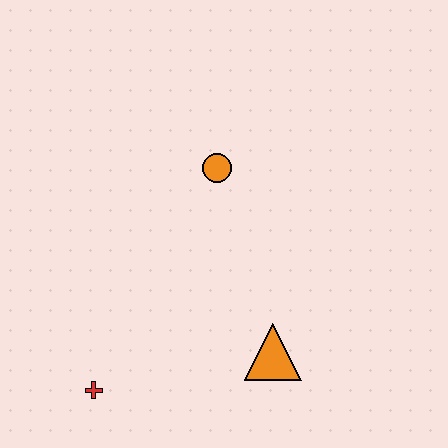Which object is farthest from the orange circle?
The red cross is farthest from the orange circle.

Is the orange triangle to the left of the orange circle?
No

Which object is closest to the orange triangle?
The red cross is closest to the orange triangle.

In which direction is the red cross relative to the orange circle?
The red cross is below the orange circle.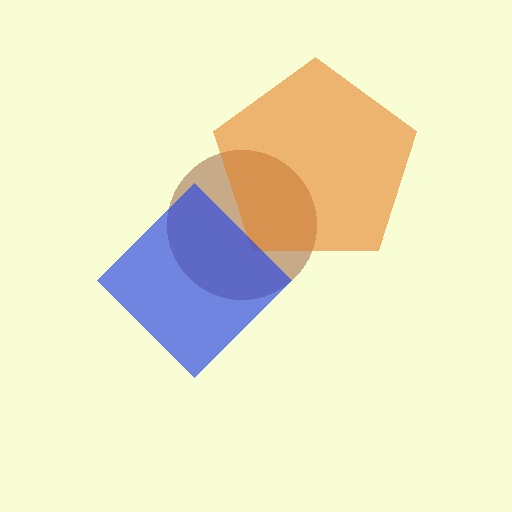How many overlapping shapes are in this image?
There are 3 overlapping shapes in the image.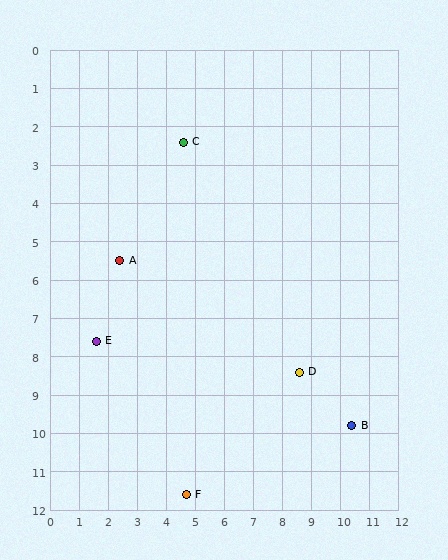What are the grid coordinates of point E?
Point E is at approximately (1.6, 7.6).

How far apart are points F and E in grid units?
Points F and E are about 5.1 grid units apart.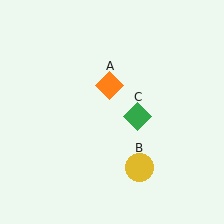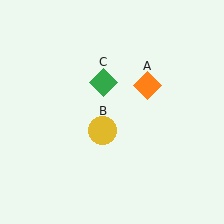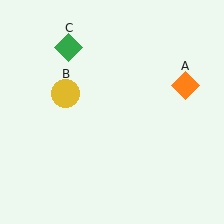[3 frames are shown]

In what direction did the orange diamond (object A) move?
The orange diamond (object A) moved right.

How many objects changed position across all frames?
3 objects changed position: orange diamond (object A), yellow circle (object B), green diamond (object C).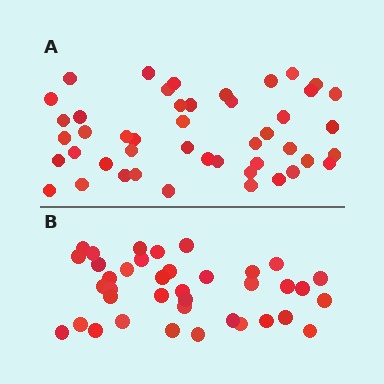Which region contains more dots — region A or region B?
Region A (the top region) has more dots.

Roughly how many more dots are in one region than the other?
Region A has roughly 8 or so more dots than region B.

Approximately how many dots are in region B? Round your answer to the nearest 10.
About 40 dots. (The exact count is 38, which rounds to 40.)